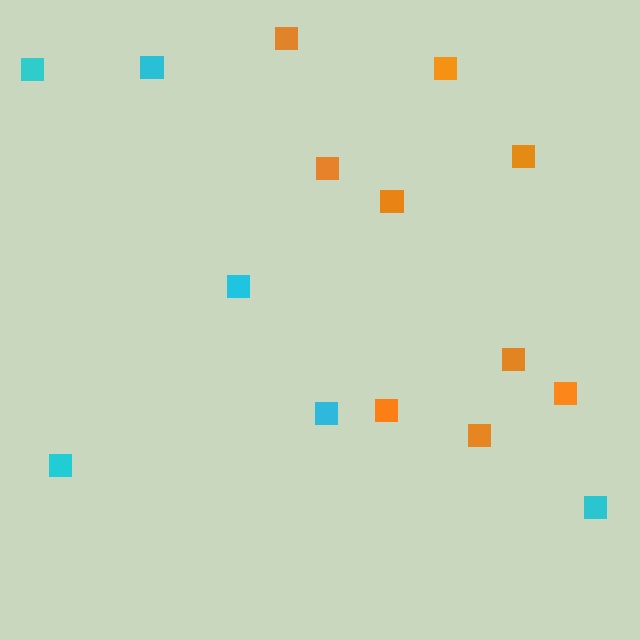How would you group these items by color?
There are 2 groups: one group of cyan squares (6) and one group of orange squares (9).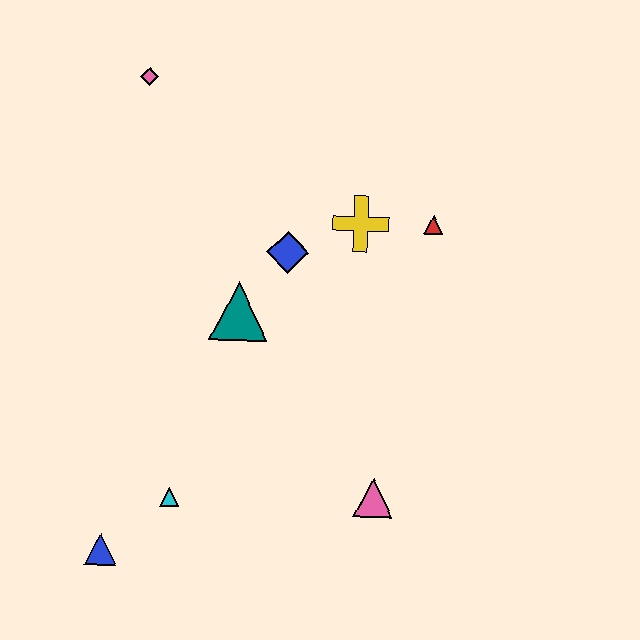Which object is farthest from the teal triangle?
The blue triangle is farthest from the teal triangle.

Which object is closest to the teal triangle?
The blue diamond is closest to the teal triangle.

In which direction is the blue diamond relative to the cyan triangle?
The blue diamond is above the cyan triangle.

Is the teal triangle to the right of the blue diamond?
No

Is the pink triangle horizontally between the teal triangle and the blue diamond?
No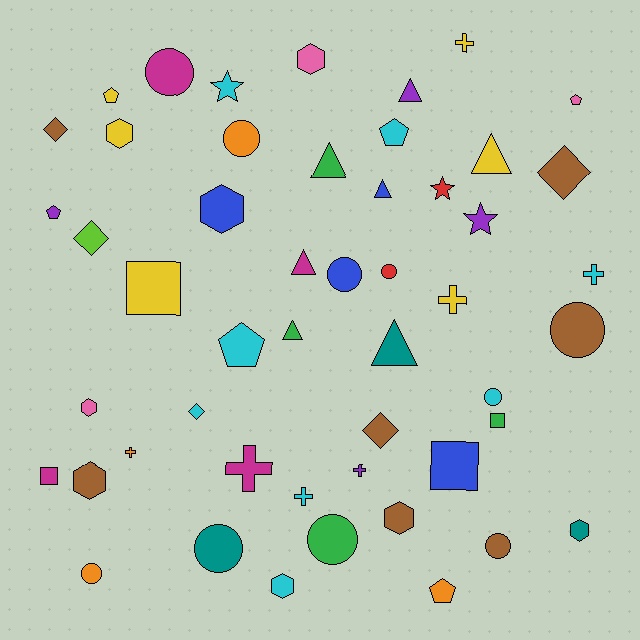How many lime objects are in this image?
There is 1 lime object.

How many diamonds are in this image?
There are 5 diamonds.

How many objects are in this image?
There are 50 objects.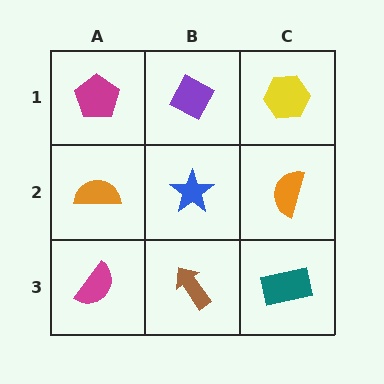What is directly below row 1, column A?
An orange semicircle.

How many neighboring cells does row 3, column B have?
3.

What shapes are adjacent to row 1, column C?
An orange semicircle (row 2, column C), a purple diamond (row 1, column B).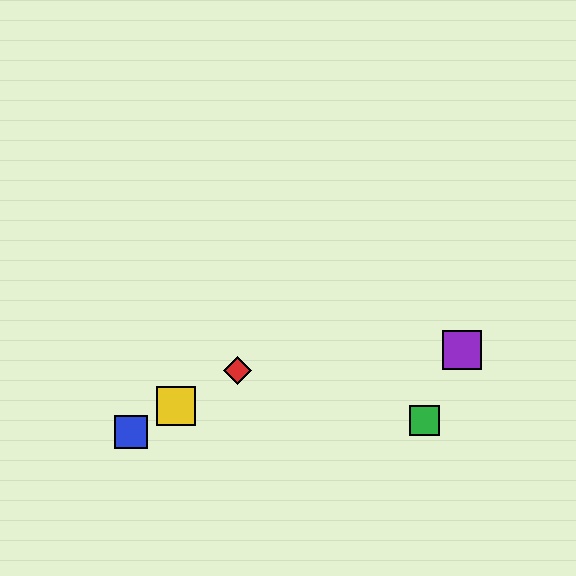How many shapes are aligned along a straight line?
3 shapes (the red diamond, the blue square, the yellow square) are aligned along a straight line.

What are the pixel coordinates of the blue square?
The blue square is at (131, 432).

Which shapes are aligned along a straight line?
The red diamond, the blue square, the yellow square are aligned along a straight line.